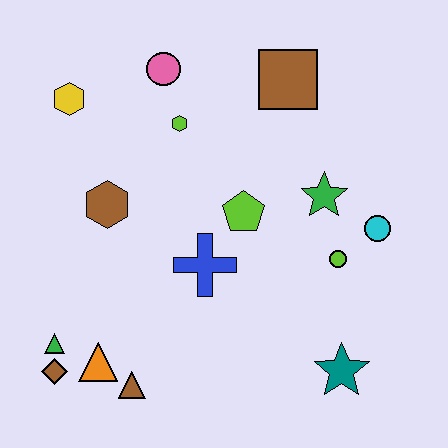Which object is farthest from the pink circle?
The teal star is farthest from the pink circle.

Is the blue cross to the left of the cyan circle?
Yes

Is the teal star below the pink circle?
Yes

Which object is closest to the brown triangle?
The orange triangle is closest to the brown triangle.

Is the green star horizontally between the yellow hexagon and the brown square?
No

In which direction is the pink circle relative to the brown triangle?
The pink circle is above the brown triangle.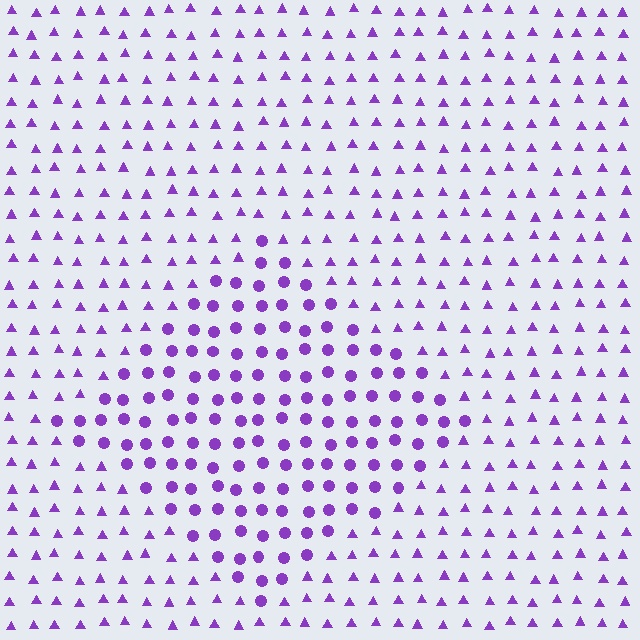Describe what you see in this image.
The image is filled with small purple elements arranged in a uniform grid. A diamond-shaped region contains circles, while the surrounding area contains triangles. The boundary is defined purely by the change in element shape.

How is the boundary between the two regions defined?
The boundary is defined by a change in element shape: circles inside vs. triangles outside. All elements share the same color and spacing.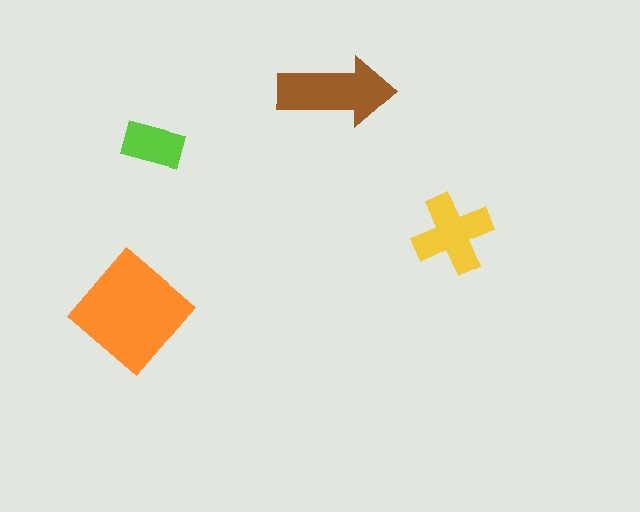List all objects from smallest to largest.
The lime rectangle, the yellow cross, the brown arrow, the orange diamond.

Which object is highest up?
The brown arrow is topmost.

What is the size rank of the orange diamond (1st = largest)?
1st.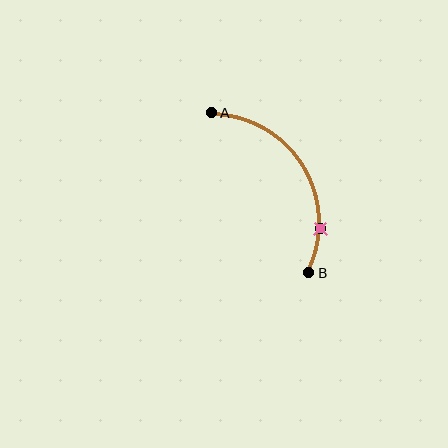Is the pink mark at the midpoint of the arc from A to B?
No. The pink mark lies on the arc but is closer to endpoint B. The arc midpoint would be at the point on the curve equidistant along the arc from both A and B.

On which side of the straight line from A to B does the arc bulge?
The arc bulges to the right of the straight line connecting A and B.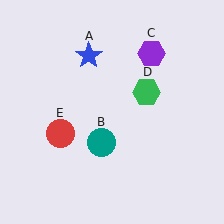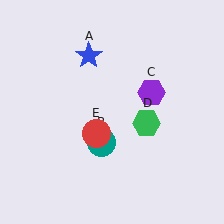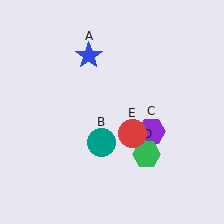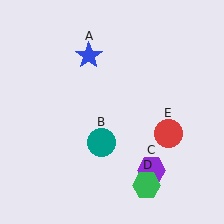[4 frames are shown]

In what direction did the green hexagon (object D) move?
The green hexagon (object D) moved down.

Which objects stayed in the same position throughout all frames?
Blue star (object A) and teal circle (object B) remained stationary.